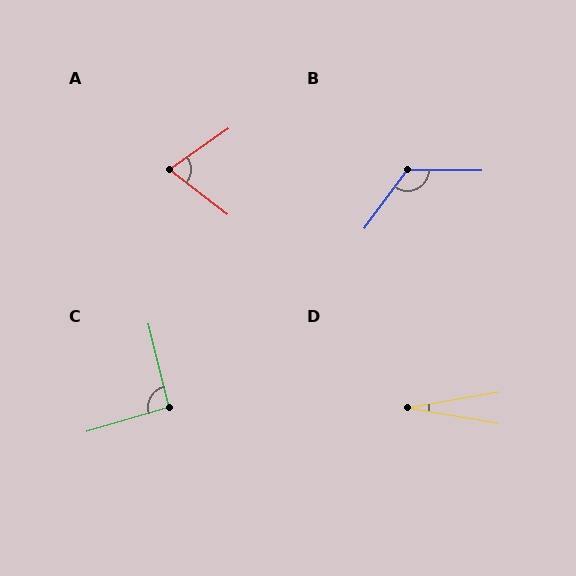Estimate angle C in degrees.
Approximately 93 degrees.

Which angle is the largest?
B, at approximately 126 degrees.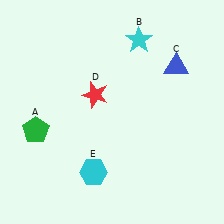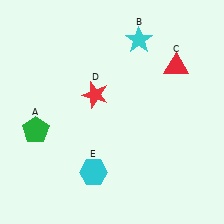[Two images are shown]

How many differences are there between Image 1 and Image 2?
There is 1 difference between the two images.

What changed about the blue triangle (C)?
In Image 1, C is blue. In Image 2, it changed to red.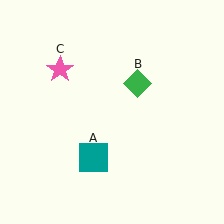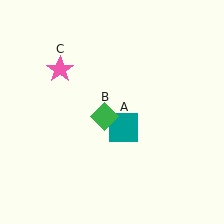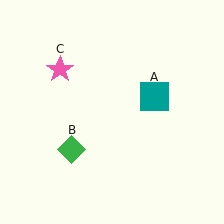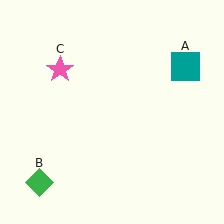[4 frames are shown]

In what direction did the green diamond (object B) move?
The green diamond (object B) moved down and to the left.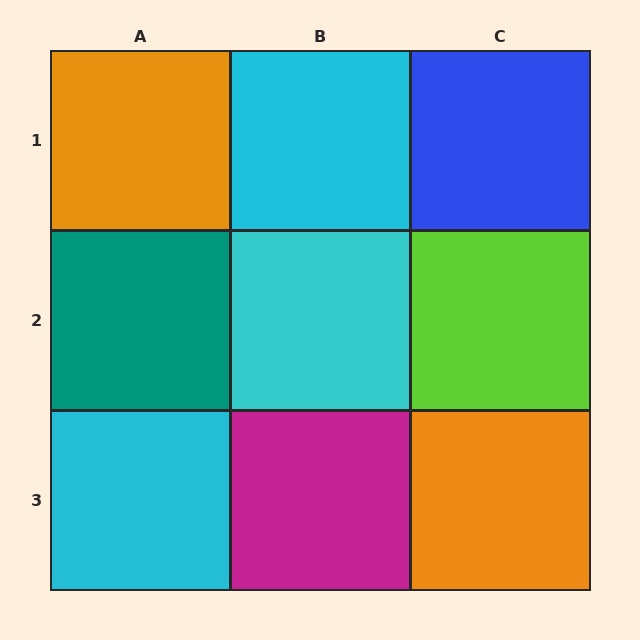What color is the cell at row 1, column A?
Orange.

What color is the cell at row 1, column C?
Blue.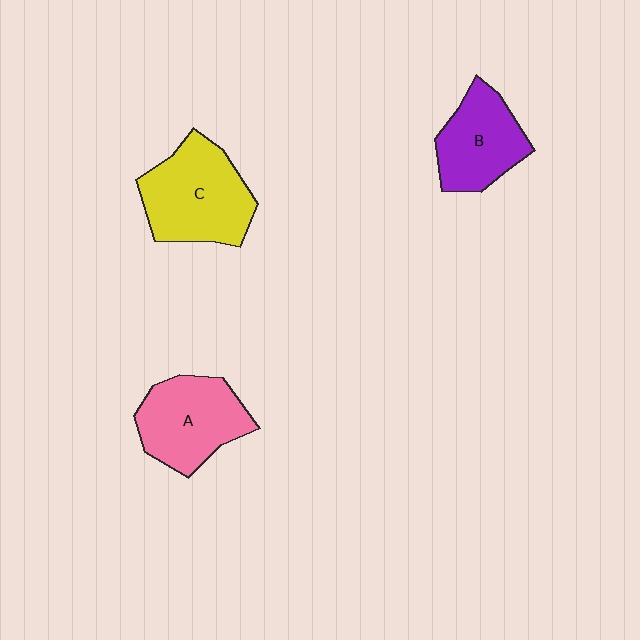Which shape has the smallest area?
Shape B (purple).